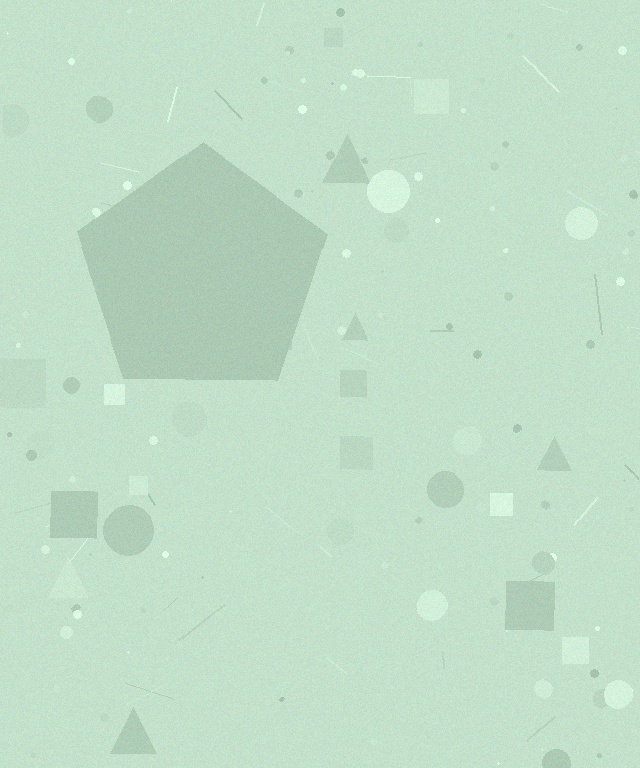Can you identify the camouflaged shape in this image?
The camouflaged shape is a pentagon.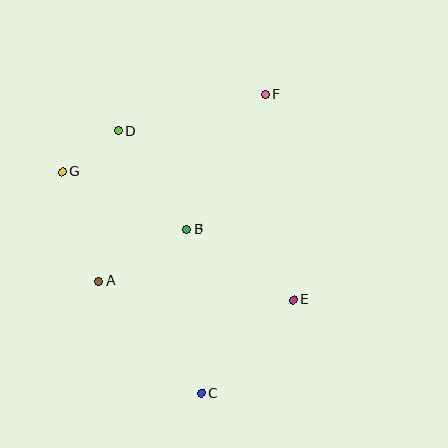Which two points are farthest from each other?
Points C and F are farthest from each other.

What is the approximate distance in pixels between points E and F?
The distance between E and F is approximately 207 pixels.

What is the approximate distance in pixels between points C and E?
The distance between C and E is approximately 131 pixels.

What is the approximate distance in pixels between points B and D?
The distance between B and D is approximately 119 pixels.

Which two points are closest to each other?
Points D and G are closest to each other.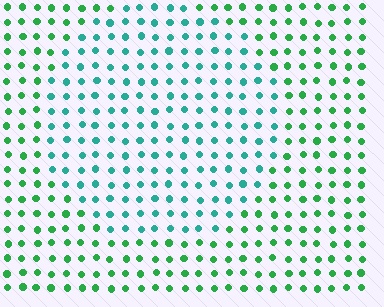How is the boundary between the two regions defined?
The boundary is defined purely by a slight shift in hue (about 38 degrees). Spacing, size, and orientation are identical on both sides.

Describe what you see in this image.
The image is filled with small green elements in a uniform arrangement. A circle-shaped region is visible where the elements are tinted to a slightly different hue, forming a subtle color boundary.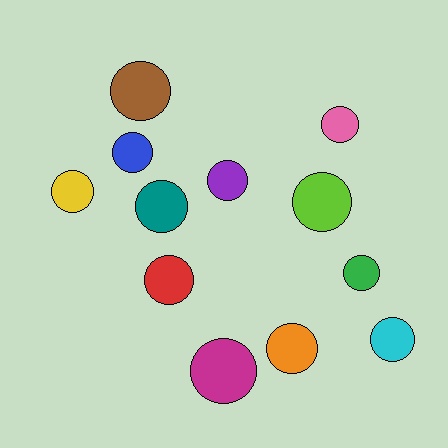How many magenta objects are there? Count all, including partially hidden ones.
There is 1 magenta object.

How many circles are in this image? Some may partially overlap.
There are 12 circles.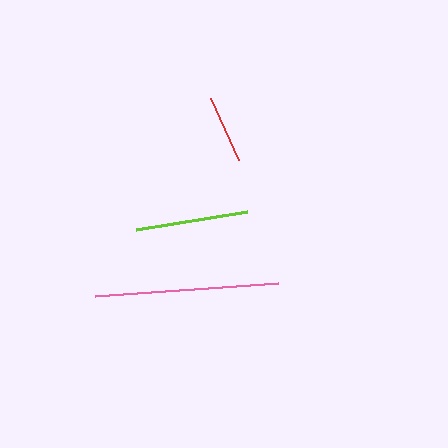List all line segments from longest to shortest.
From longest to shortest: pink, lime, red.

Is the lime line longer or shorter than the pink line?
The pink line is longer than the lime line.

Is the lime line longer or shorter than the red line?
The lime line is longer than the red line.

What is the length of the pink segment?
The pink segment is approximately 184 pixels long.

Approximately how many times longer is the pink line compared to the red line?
The pink line is approximately 2.7 times the length of the red line.